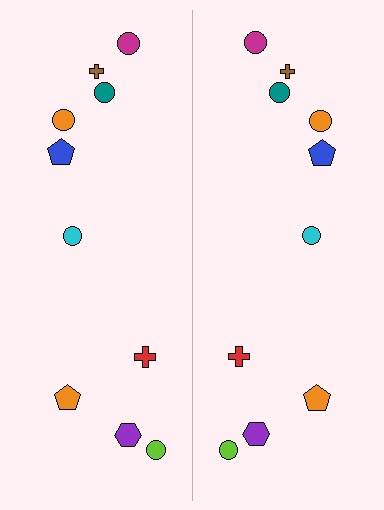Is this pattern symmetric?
Yes, this pattern has bilateral (reflection) symmetry.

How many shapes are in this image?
There are 20 shapes in this image.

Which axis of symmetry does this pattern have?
The pattern has a vertical axis of symmetry running through the center of the image.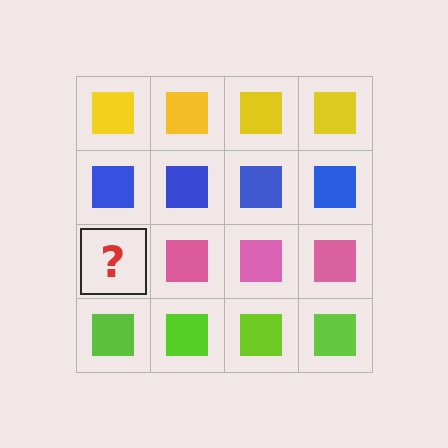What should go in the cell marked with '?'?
The missing cell should contain a pink square.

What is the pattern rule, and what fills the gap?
The rule is that each row has a consistent color. The gap should be filled with a pink square.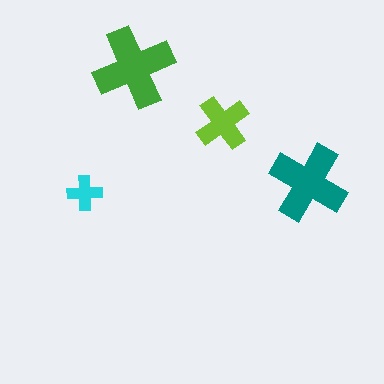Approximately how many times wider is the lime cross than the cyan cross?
About 1.5 times wider.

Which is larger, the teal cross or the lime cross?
The teal one.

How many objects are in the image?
There are 4 objects in the image.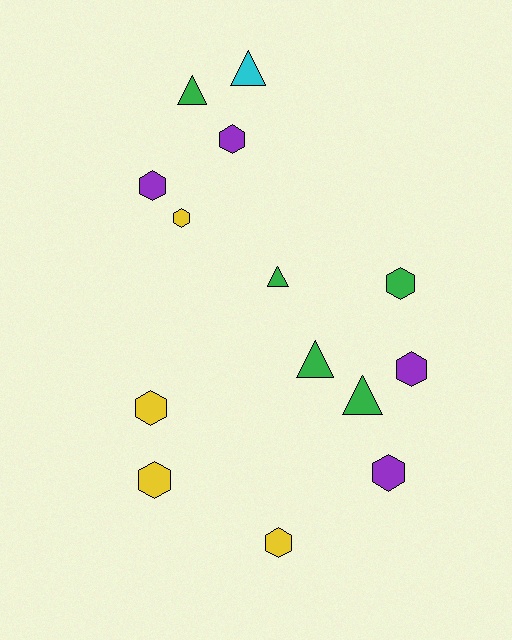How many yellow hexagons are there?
There are 4 yellow hexagons.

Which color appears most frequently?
Green, with 5 objects.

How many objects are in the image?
There are 14 objects.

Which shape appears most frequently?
Hexagon, with 9 objects.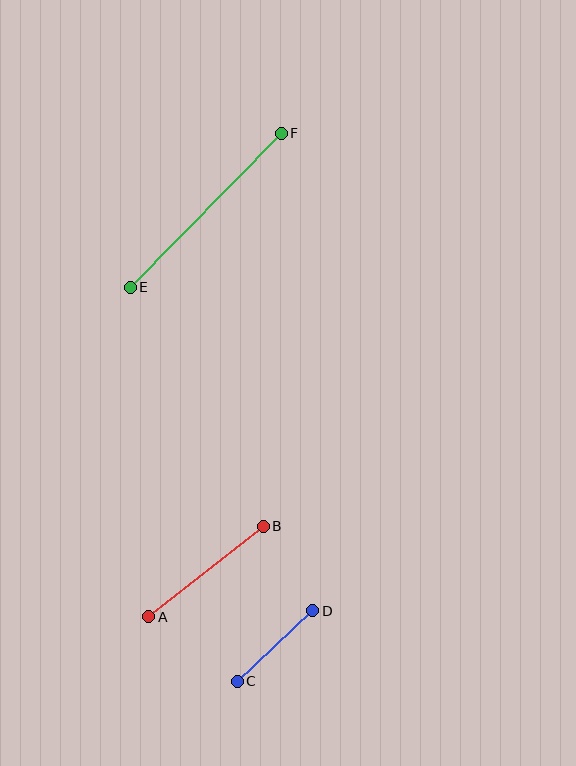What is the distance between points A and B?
The distance is approximately 146 pixels.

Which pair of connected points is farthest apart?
Points E and F are farthest apart.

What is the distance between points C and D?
The distance is approximately 103 pixels.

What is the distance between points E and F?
The distance is approximately 216 pixels.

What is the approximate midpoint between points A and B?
The midpoint is at approximately (206, 571) pixels.